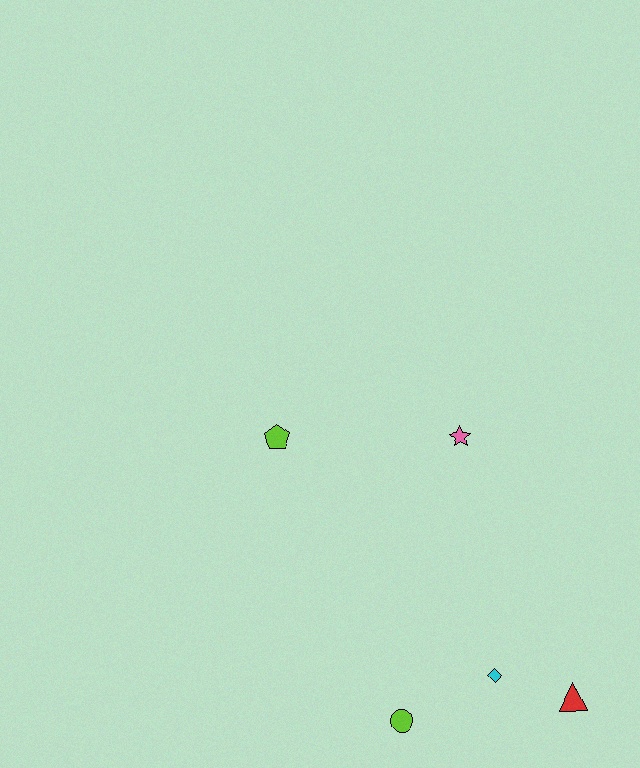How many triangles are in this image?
There is 1 triangle.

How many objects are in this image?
There are 5 objects.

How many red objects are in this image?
There is 1 red object.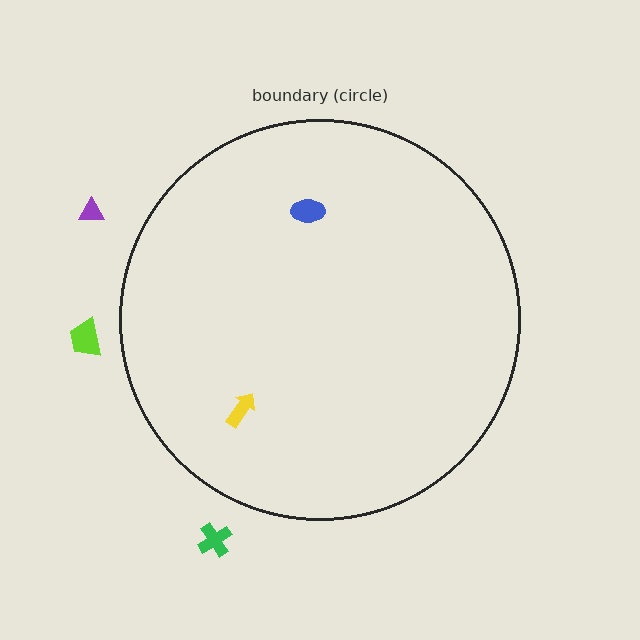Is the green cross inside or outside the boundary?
Outside.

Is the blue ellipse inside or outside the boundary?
Inside.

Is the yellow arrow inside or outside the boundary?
Inside.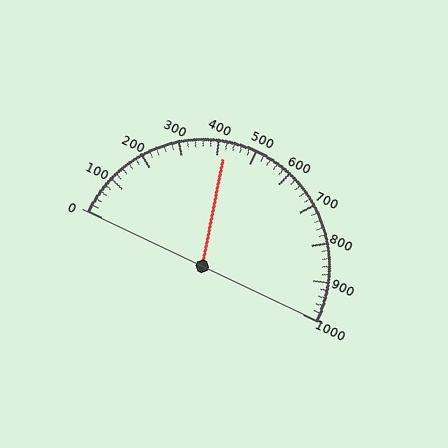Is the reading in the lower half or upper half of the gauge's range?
The reading is in the lower half of the range (0 to 1000).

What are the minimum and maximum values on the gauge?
The gauge ranges from 0 to 1000.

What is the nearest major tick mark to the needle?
The nearest major tick mark is 400.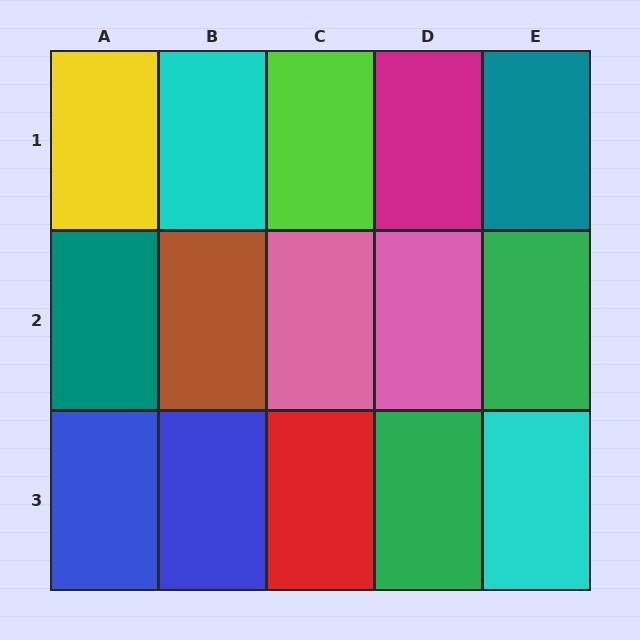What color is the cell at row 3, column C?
Red.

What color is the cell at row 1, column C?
Lime.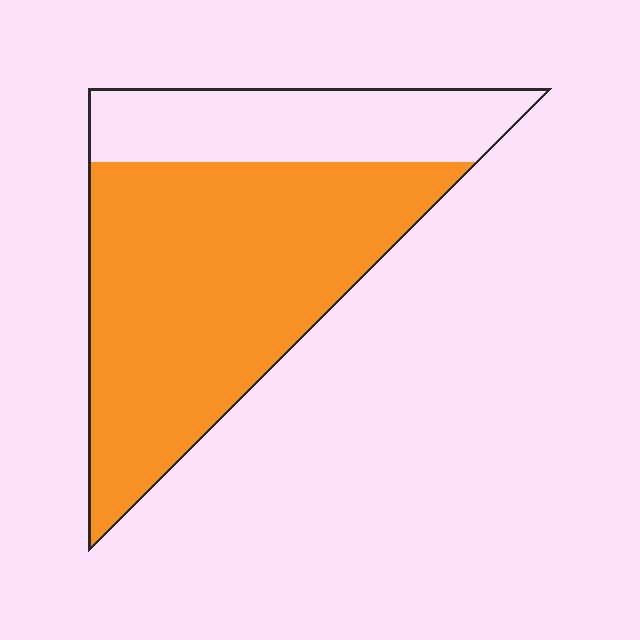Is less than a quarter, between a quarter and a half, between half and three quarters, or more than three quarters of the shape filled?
Between half and three quarters.